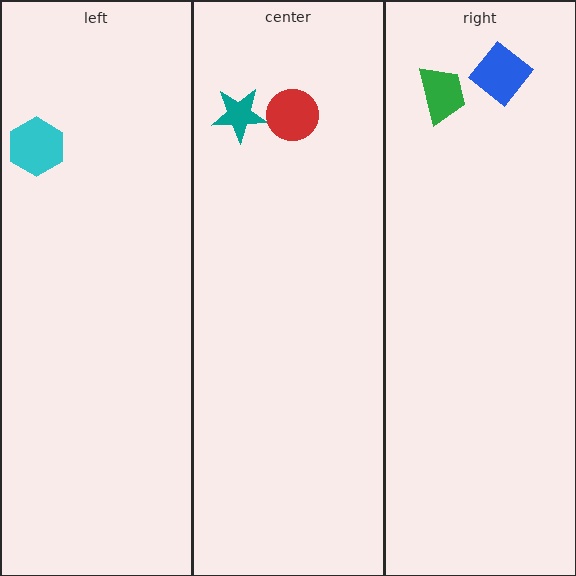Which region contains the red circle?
The center region.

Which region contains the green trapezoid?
The right region.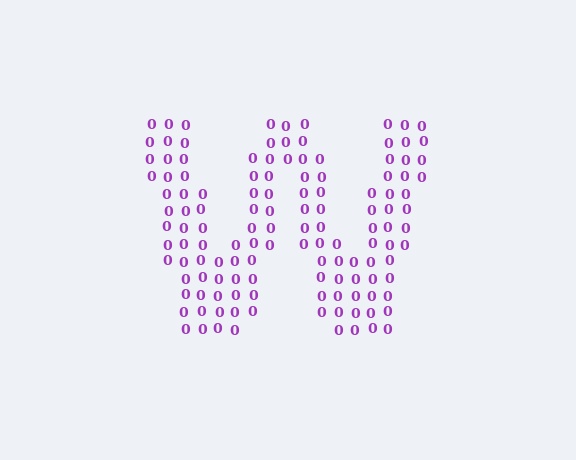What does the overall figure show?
The overall figure shows the letter W.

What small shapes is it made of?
It is made of small digit 0's.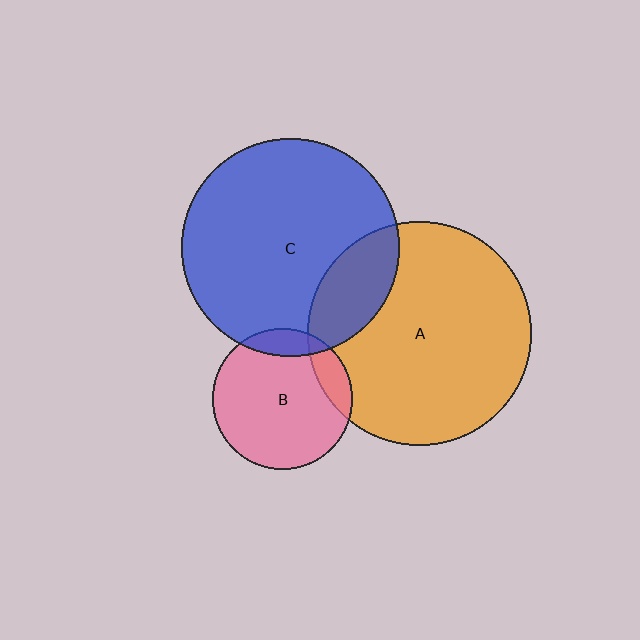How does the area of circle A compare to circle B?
Approximately 2.5 times.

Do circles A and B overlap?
Yes.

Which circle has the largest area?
Circle A (orange).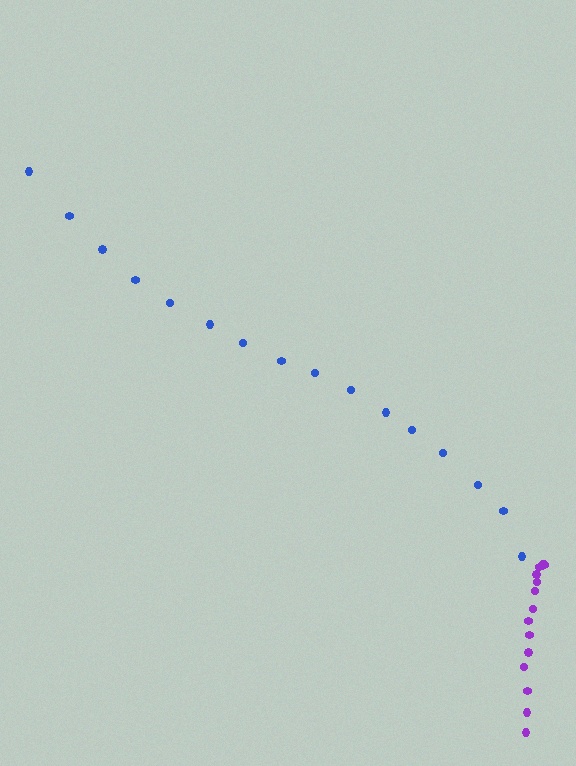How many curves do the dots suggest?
There are 2 distinct paths.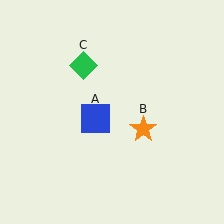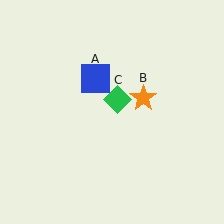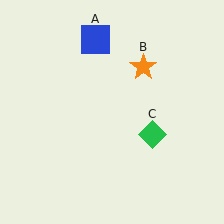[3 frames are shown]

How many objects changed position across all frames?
3 objects changed position: blue square (object A), orange star (object B), green diamond (object C).